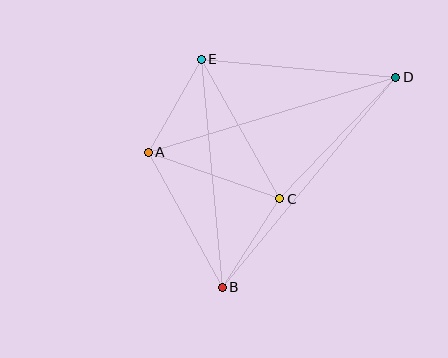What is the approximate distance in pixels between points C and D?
The distance between C and D is approximately 168 pixels.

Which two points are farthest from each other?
Points B and D are farthest from each other.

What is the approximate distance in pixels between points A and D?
The distance between A and D is approximately 259 pixels.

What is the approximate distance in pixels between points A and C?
The distance between A and C is approximately 140 pixels.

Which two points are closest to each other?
Points B and C are closest to each other.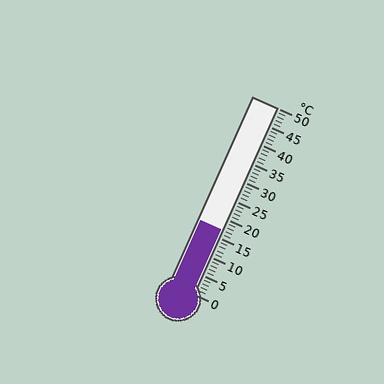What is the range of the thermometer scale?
The thermometer scale ranges from 0°C to 50°C.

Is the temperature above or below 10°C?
The temperature is above 10°C.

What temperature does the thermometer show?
The thermometer shows approximately 17°C.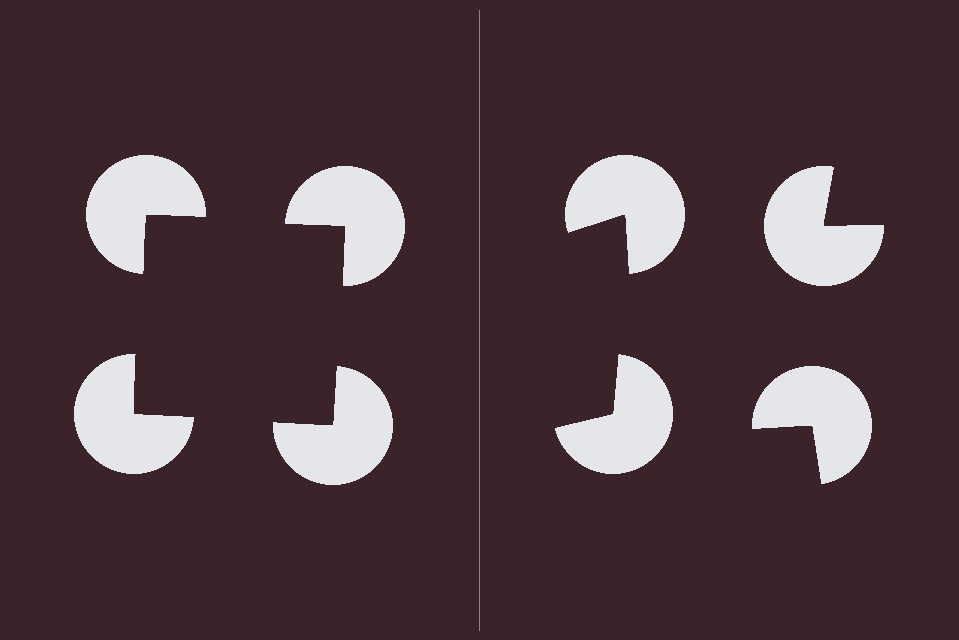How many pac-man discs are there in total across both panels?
8 — 4 on each side.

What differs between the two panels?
The pac-man discs are positioned identically on both sides; only the wedge orientations differ. On the left they align to a square; on the right they are misaligned.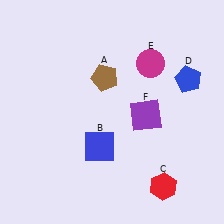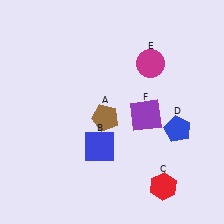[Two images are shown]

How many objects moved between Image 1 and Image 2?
2 objects moved between the two images.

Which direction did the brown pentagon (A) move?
The brown pentagon (A) moved down.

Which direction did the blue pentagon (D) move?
The blue pentagon (D) moved down.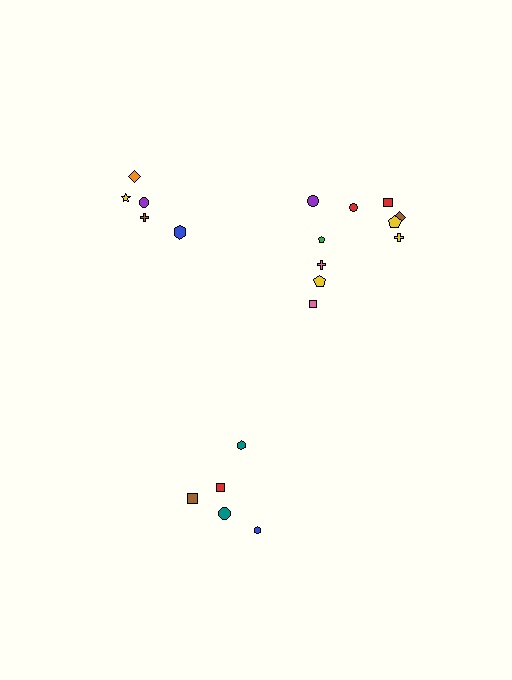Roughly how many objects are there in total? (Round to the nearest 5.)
Roughly 20 objects in total.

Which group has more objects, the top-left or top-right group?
The top-right group.